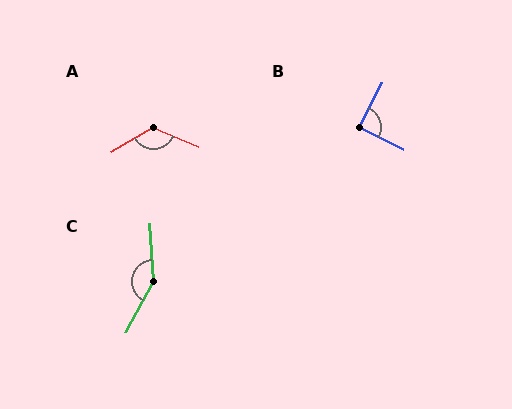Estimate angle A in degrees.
Approximately 126 degrees.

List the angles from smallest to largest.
B (90°), A (126°), C (148°).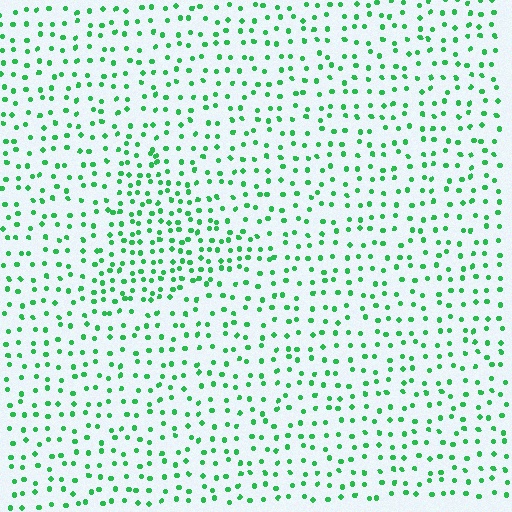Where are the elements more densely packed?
The elements are more densely packed inside the triangle boundary.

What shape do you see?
I see a triangle.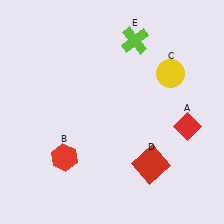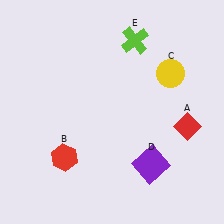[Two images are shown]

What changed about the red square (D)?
In Image 1, D is red. In Image 2, it changed to purple.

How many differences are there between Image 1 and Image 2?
There is 1 difference between the two images.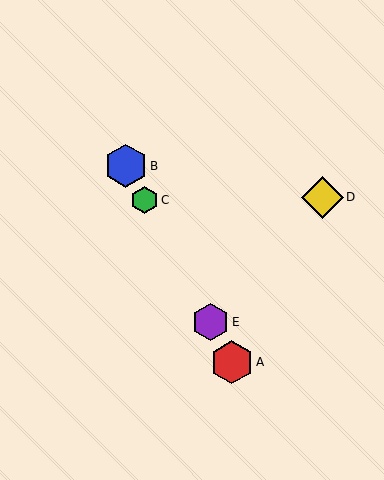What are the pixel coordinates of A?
Object A is at (232, 362).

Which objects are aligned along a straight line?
Objects A, B, C, E are aligned along a straight line.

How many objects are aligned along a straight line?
4 objects (A, B, C, E) are aligned along a straight line.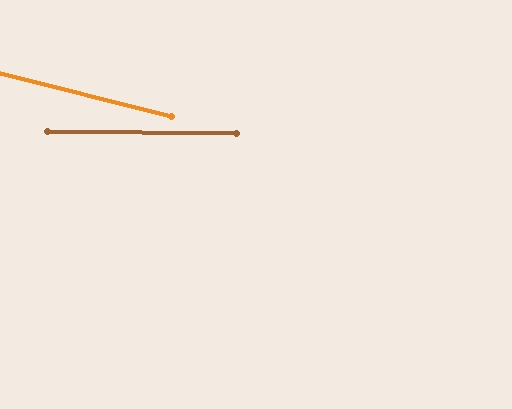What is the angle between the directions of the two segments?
Approximately 14 degrees.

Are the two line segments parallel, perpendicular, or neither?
Neither parallel nor perpendicular — they differ by about 14°.